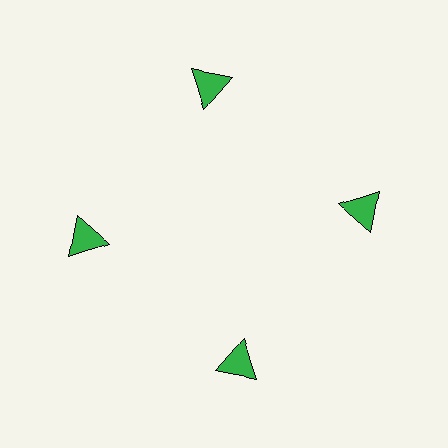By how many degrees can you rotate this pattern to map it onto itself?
The pattern maps onto itself every 90 degrees of rotation.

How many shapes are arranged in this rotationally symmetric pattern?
There are 4 shapes, arranged in 4 groups of 1.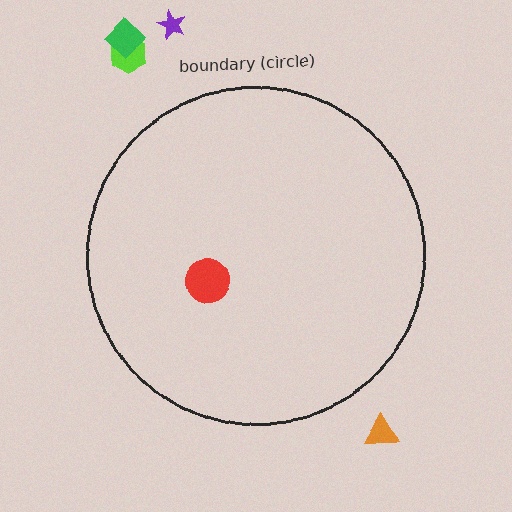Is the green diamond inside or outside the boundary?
Outside.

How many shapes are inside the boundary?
1 inside, 4 outside.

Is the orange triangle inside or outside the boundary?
Outside.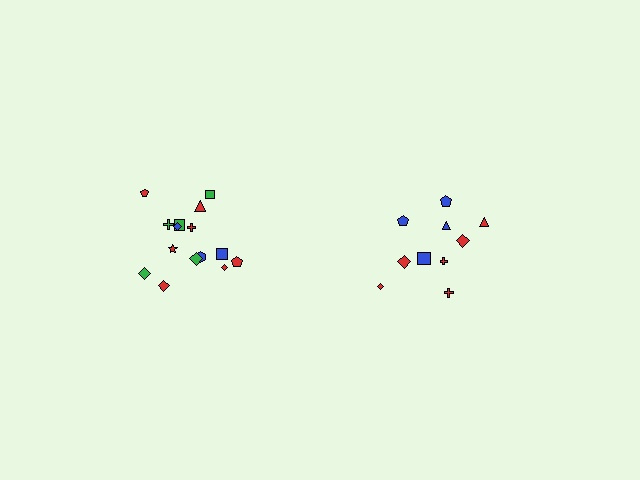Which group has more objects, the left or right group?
The left group.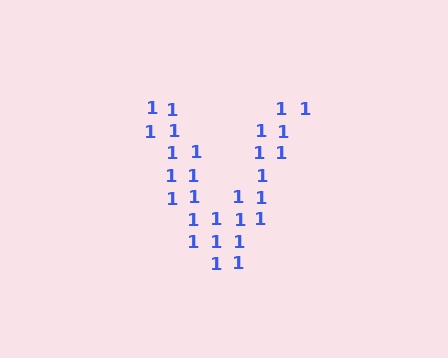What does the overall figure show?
The overall figure shows the letter V.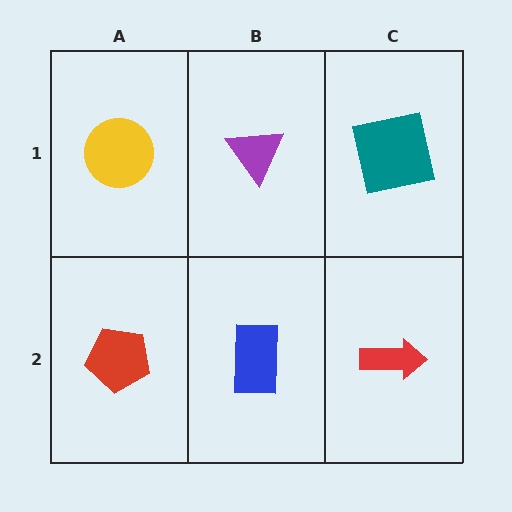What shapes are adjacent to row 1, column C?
A red arrow (row 2, column C), a purple triangle (row 1, column B).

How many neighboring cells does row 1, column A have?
2.